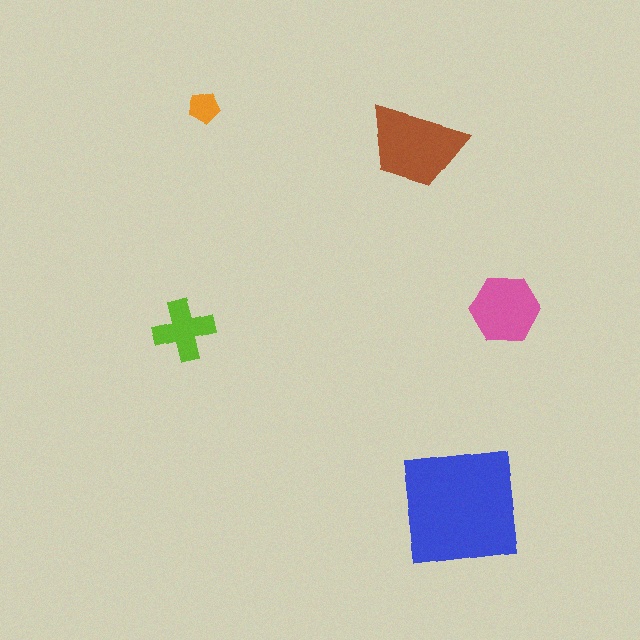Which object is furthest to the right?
The pink hexagon is rightmost.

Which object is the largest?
The blue square.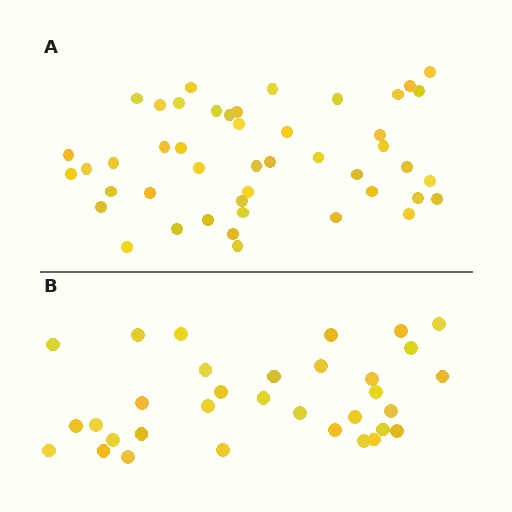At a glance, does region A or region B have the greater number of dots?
Region A (the top region) has more dots.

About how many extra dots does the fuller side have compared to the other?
Region A has approximately 15 more dots than region B.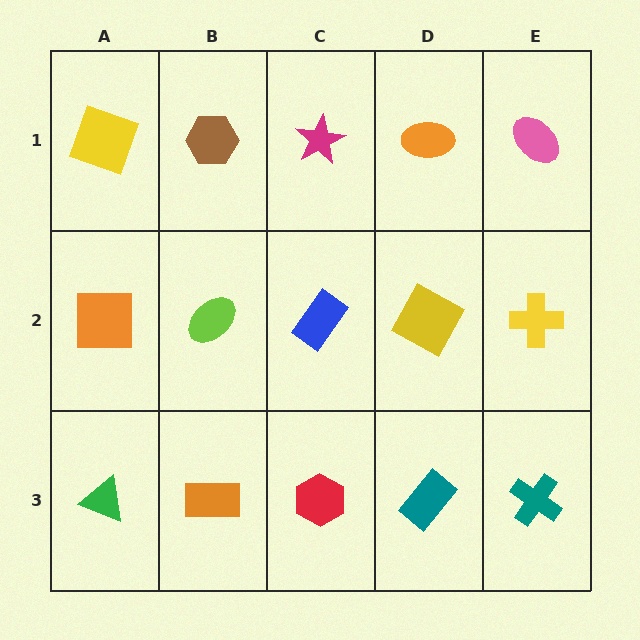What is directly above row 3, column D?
A yellow square.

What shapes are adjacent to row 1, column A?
An orange square (row 2, column A), a brown hexagon (row 1, column B).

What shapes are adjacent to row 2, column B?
A brown hexagon (row 1, column B), an orange rectangle (row 3, column B), an orange square (row 2, column A), a blue rectangle (row 2, column C).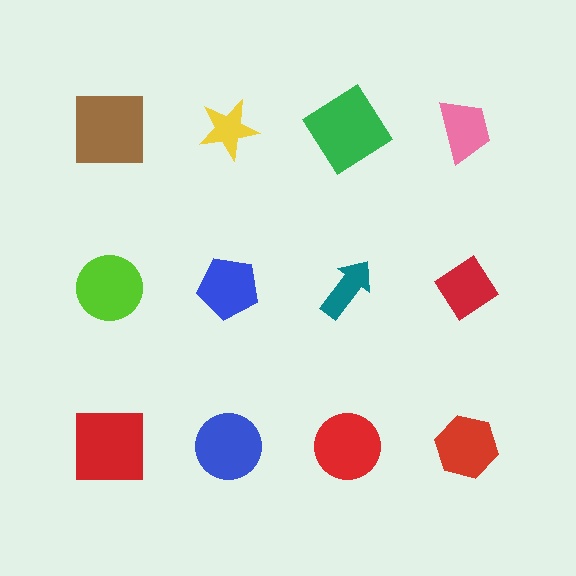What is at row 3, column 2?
A blue circle.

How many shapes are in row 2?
4 shapes.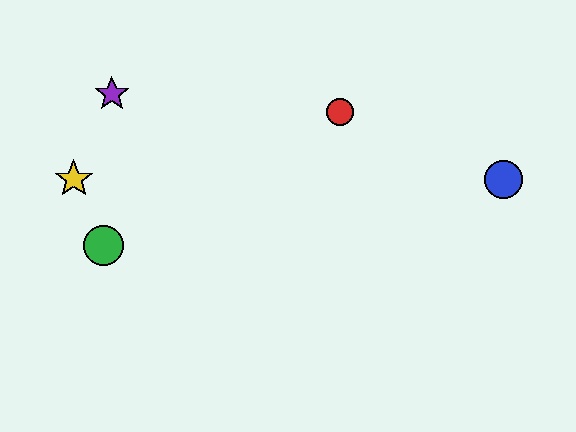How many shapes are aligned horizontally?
2 shapes (the blue circle, the yellow star) are aligned horizontally.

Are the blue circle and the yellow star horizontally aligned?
Yes, both are at y≈179.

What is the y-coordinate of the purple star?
The purple star is at y≈94.